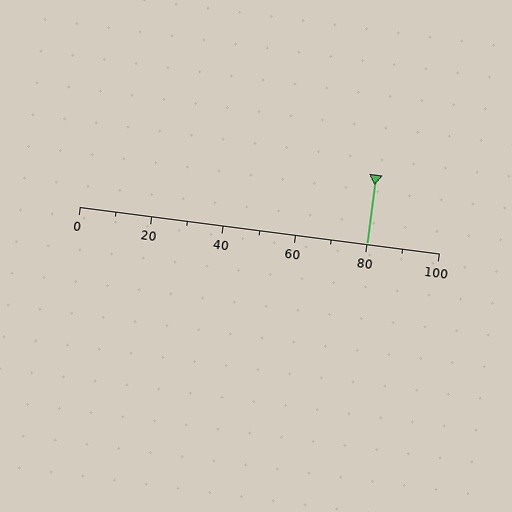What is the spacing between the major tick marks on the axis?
The major ticks are spaced 20 apart.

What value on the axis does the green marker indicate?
The marker indicates approximately 80.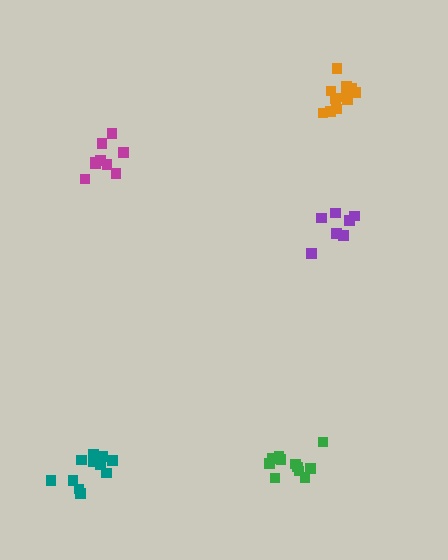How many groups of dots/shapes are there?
There are 5 groups.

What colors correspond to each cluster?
The clusters are colored: teal, purple, green, magenta, orange.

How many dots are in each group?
Group 1: 11 dots, Group 2: 7 dots, Group 3: 11 dots, Group 4: 9 dots, Group 5: 11 dots (49 total).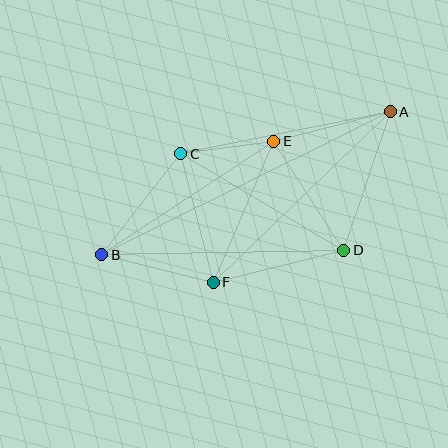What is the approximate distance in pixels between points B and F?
The distance between B and F is approximately 115 pixels.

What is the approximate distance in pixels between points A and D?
The distance between A and D is approximately 146 pixels.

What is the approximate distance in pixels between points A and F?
The distance between A and F is approximately 246 pixels.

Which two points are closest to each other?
Points C and E are closest to each other.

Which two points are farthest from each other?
Points A and B are farthest from each other.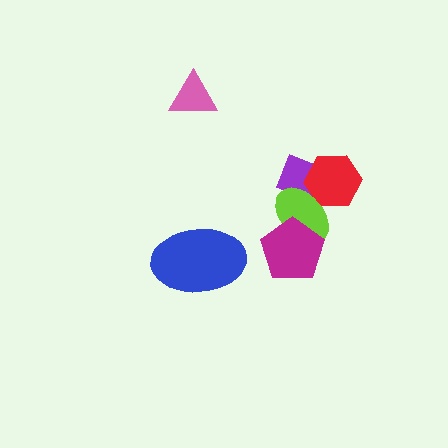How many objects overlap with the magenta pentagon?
1 object overlaps with the magenta pentagon.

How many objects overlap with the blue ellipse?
0 objects overlap with the blue ellipse.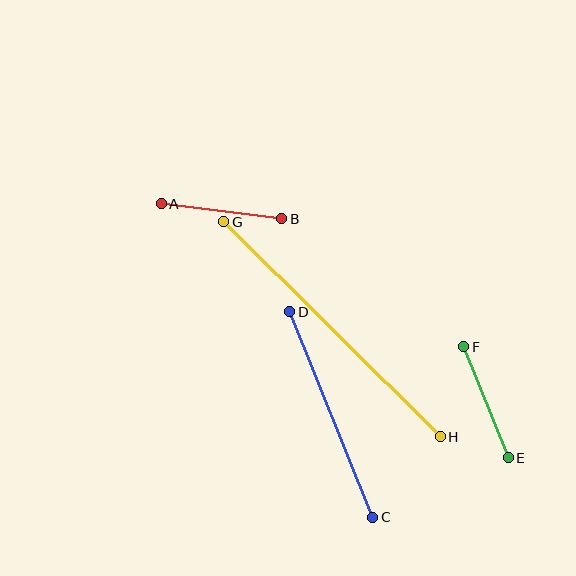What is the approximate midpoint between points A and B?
The midpoint is at approximately (222, 211) pixels.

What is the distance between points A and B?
The distance is approximately 122 pixels.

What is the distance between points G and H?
The distance is approximately 305 pixels.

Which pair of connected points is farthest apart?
Points G and H are farthest apart.